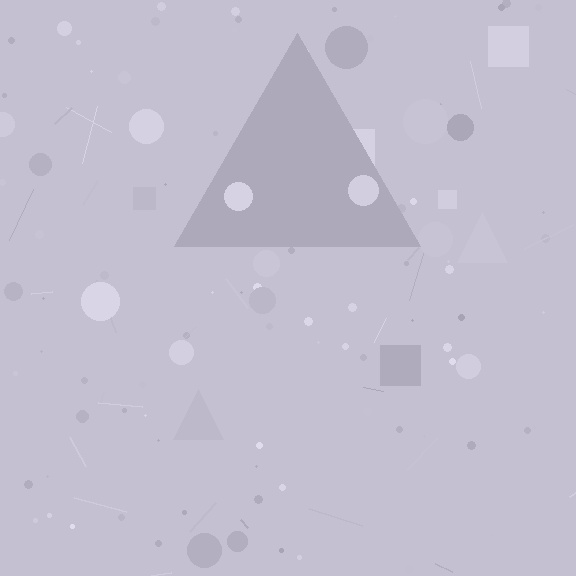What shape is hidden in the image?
A triangle is hidden in the image.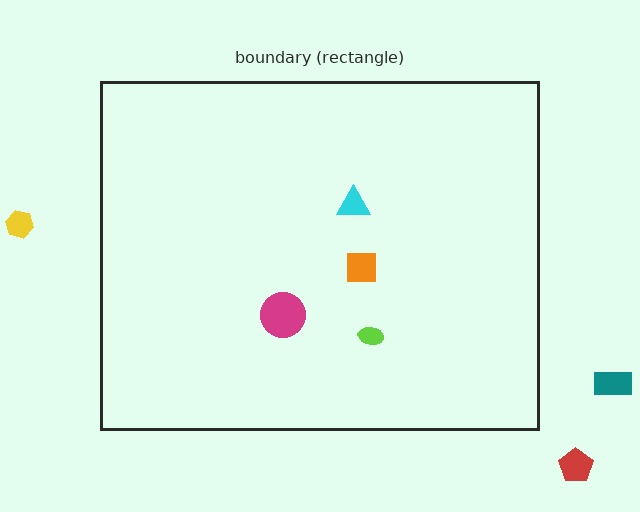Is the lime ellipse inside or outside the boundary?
Inside.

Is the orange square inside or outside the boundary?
Inside.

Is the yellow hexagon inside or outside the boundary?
Outside.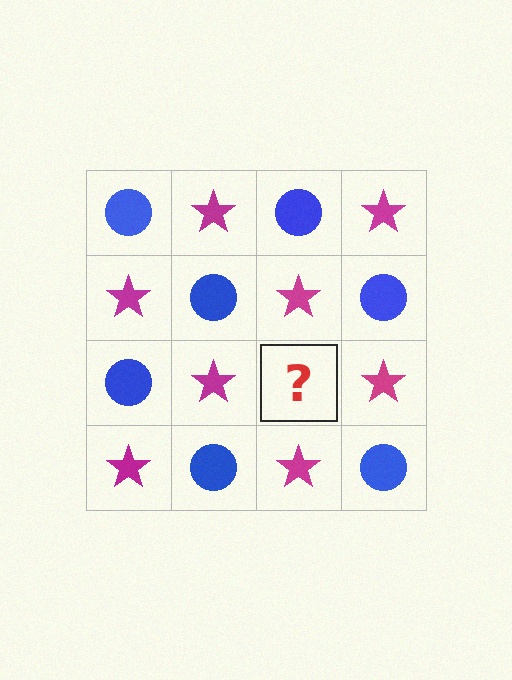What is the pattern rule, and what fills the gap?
The rule is that it alternates blue circle and magenta star in a checkerboard pattern. The gap should be filled with a blue circle.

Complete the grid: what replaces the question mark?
The question mark should be replaced with a blue circle.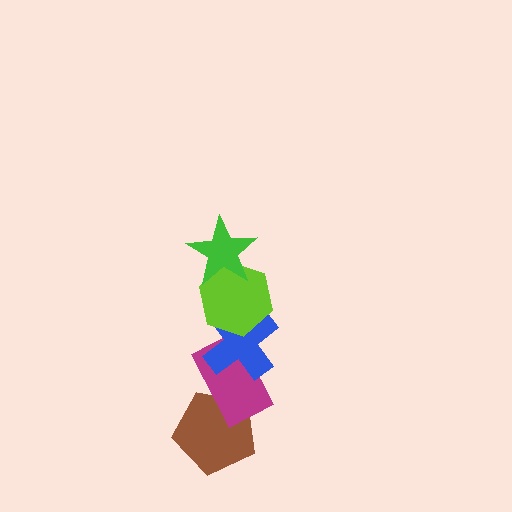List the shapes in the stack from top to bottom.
From top to bottom: the green star, the lime hexagon, the blue cross, the magenta rectangle, the brown pentagon.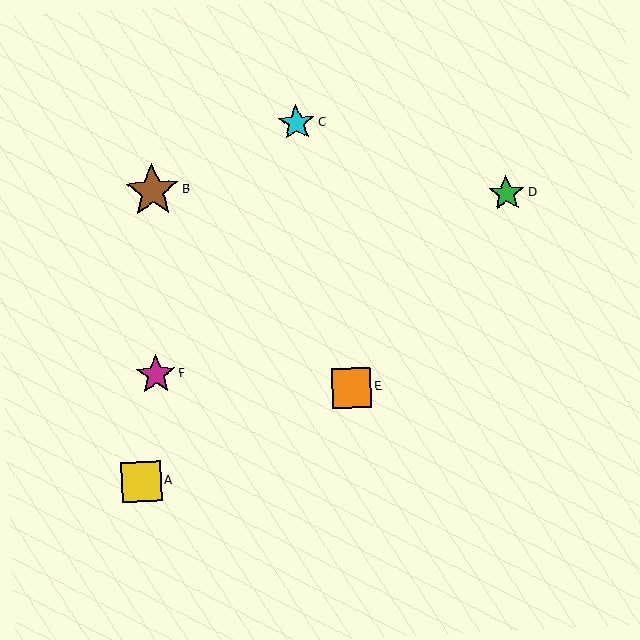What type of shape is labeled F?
Shape F is a magenta star.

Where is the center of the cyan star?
The center of the cyan star is at (296, 123).